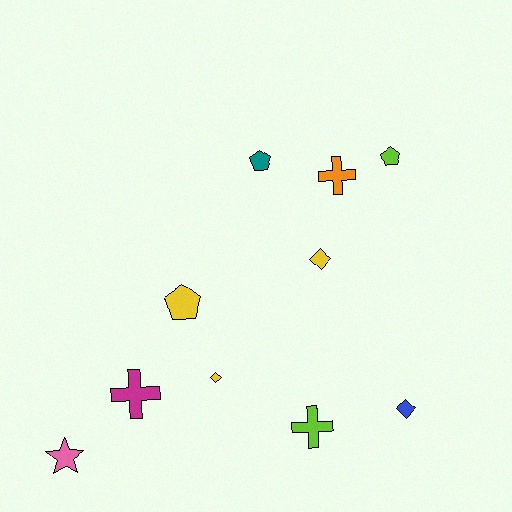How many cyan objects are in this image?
There are no cyan objects.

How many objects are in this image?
There are 10 objects.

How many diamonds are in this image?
There are 3 diamonds.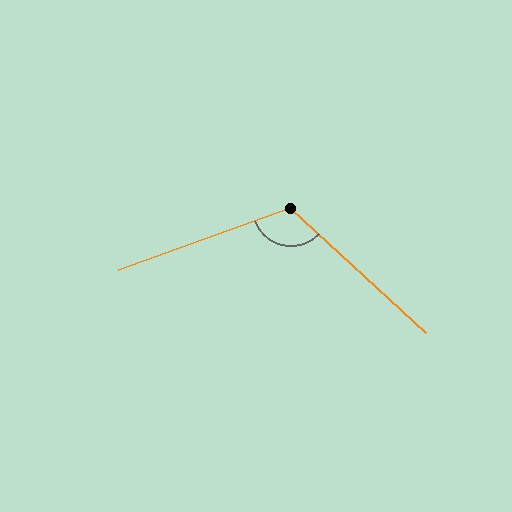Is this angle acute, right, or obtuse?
It is obtuse.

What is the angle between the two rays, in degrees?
Approximately 117 degrees.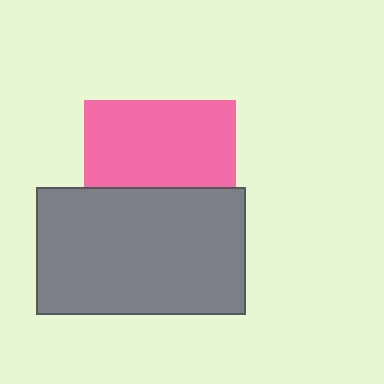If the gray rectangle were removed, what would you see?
You would see the complete pink square.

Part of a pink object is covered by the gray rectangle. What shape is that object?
It is a square.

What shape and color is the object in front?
The object in front is a gray rectangle.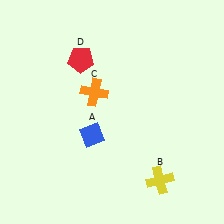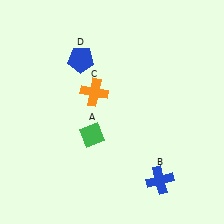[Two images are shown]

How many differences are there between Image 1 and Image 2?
There are 3 differences between the two images.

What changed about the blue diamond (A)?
In Image 1, A is blue. In Image 2, it changed to green.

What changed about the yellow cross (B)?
In Image 1, B is yellow. In Image 2, it changed to blue.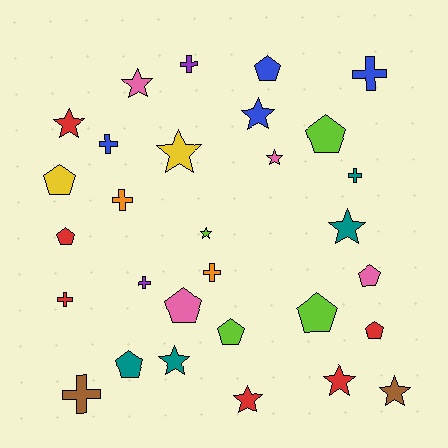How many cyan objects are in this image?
There are no cyan objects.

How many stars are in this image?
There are 11 stars.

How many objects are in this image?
There are 30 objects.